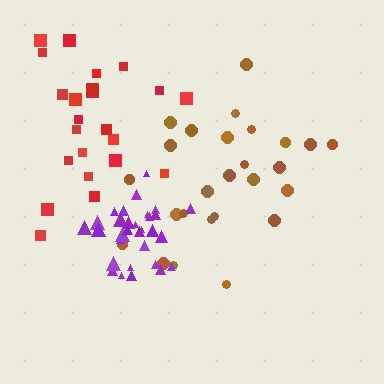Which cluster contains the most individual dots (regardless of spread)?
Purple (31).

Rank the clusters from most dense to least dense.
purple, red, brown.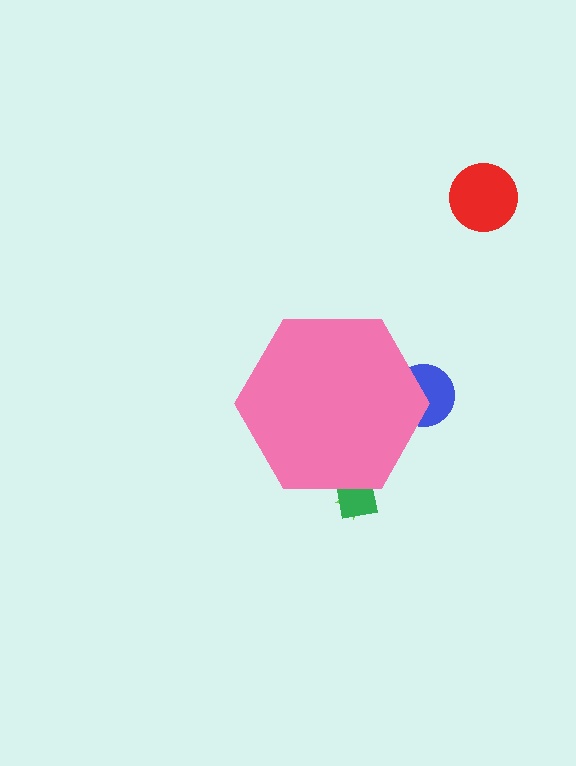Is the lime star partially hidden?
Yes, the lime star is partially hidden behind the pink hexagon.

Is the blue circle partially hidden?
Yes, the blue circle is partially hidden behind the pink hexagon.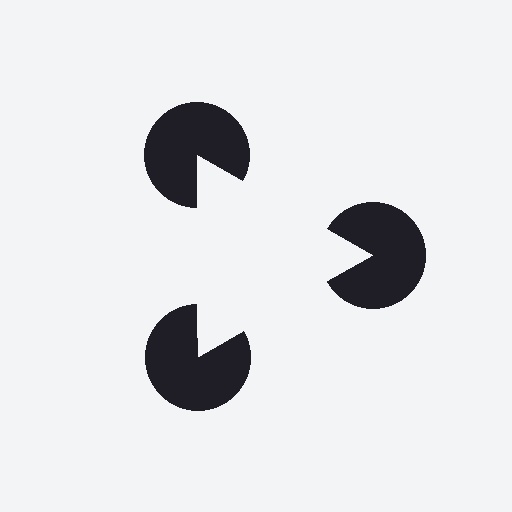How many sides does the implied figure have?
3 sides.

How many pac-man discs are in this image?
There are 3 — one at each vertex of the illusory triangle.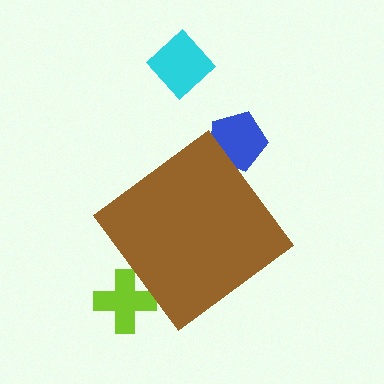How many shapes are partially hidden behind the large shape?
2 shapes are partially hidden.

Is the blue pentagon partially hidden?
Yes, the blue pentagon is partially hidden behind the brown diamond.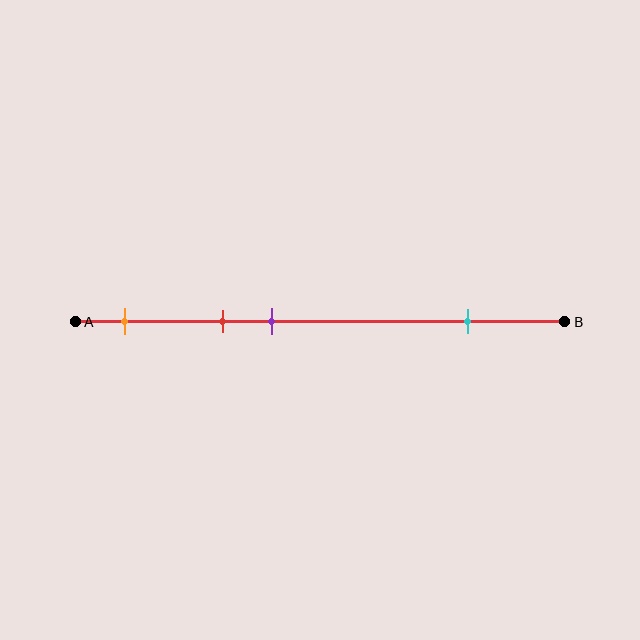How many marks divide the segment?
There are 4 marks dividing the segment.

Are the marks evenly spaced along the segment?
No, the marks are not evenly spaced.